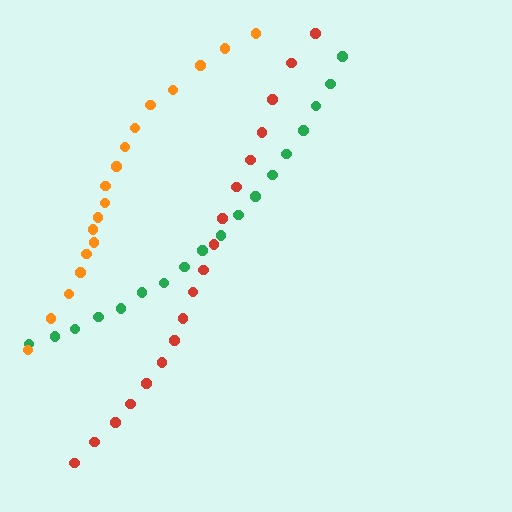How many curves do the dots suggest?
There are 3 distinct paths.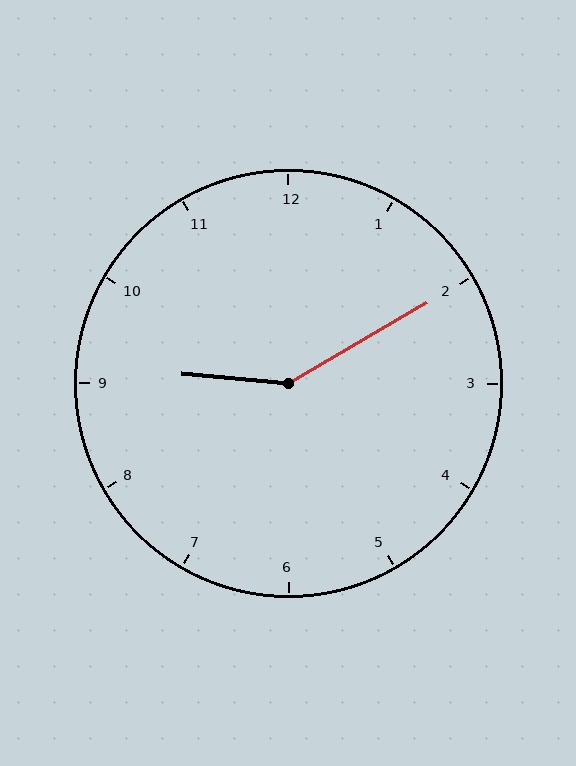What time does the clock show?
9:10.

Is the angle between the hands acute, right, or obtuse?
It is obtuse.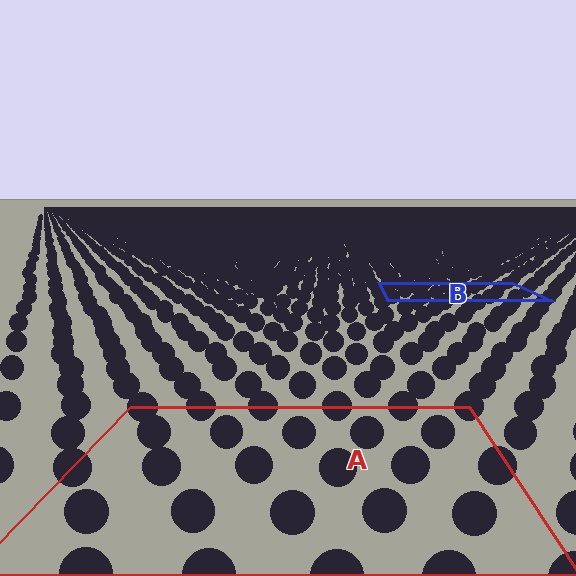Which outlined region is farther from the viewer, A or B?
Region B is farther from the viewer — the texture elements inside it appear smaller and more densely packed.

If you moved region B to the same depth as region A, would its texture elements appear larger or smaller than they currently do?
They would appear larger. At a closer depth, the same texture elements are projected at a bigger on-screen size.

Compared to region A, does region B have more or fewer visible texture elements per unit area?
Region B has more texture elements per unit area — they are packed more densely because it is farther away.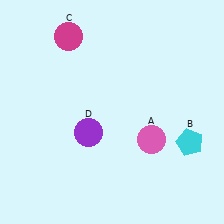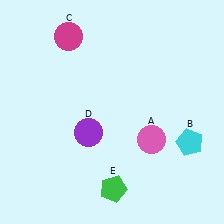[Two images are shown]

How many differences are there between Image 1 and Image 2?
There is 1 difference between the two images.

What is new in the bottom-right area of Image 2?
A green pentagon (E) was added in the bottom-right area of Image 2.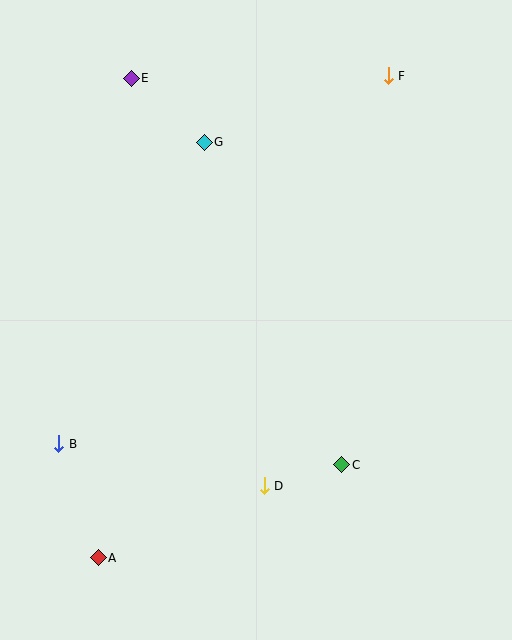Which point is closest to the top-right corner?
Point F is closest to the top-right corner.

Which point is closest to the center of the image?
Point D at (264, 486) is closest to the center.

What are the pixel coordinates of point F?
Point F is at (388, 76).